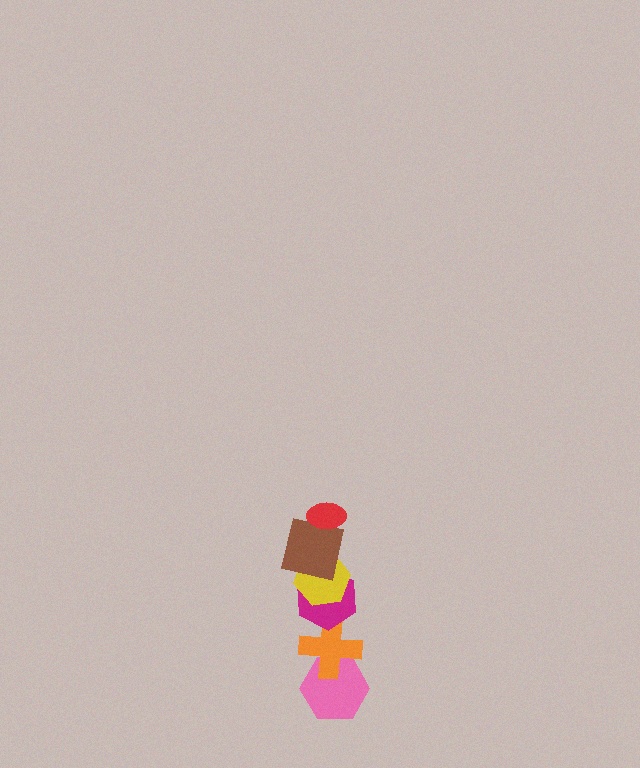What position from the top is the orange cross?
The orange cross is 5th from the top.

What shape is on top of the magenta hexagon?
The yellow hexagon is on top of the magenta hexagon.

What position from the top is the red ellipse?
The red ellipse is 1st from the top.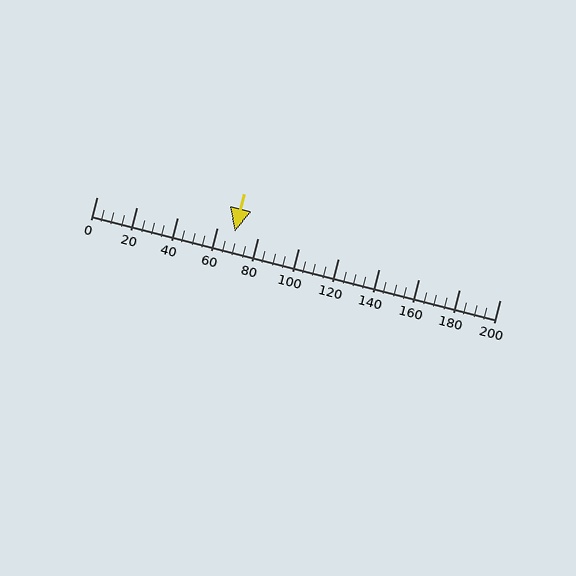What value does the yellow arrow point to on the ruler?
The yellow arrow points to approximately 68.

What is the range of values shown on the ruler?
The ruler shows values from 0 to 200.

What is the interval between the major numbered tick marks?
The major tick marks are spaced 20 units apart.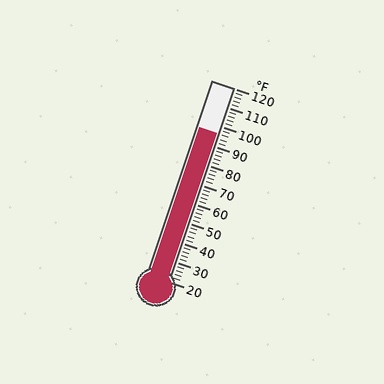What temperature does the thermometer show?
The thermometer shows approximately 96°F.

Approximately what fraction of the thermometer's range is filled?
The thermometer is filled to approximately 75% of its range.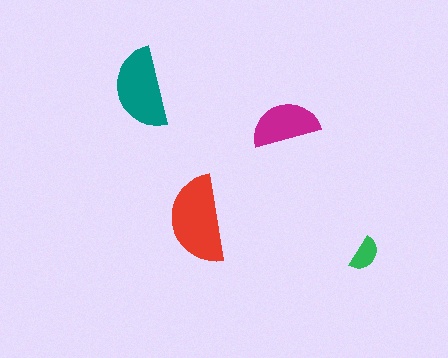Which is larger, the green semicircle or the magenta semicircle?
The magenta one.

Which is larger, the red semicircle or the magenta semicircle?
The red one.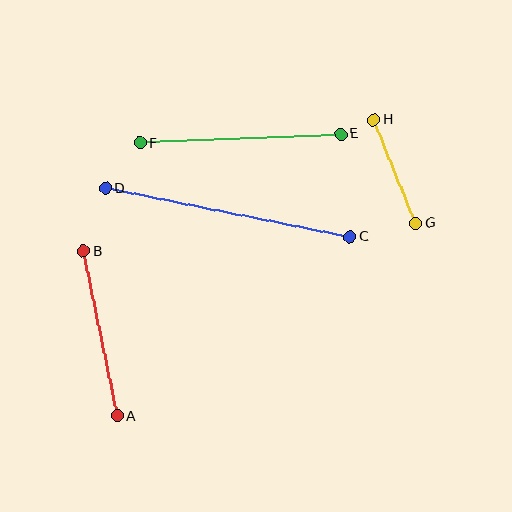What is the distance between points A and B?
The distance is approximately 168 pixels.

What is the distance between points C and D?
The distance is approximately 249 pixels.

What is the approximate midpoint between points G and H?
The midpoint is at approximately (395, 171) pixels.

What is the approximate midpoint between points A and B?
The midpoint is at approximately (100, 334) pixels.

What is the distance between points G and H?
The distance is approximately 112 pixels.